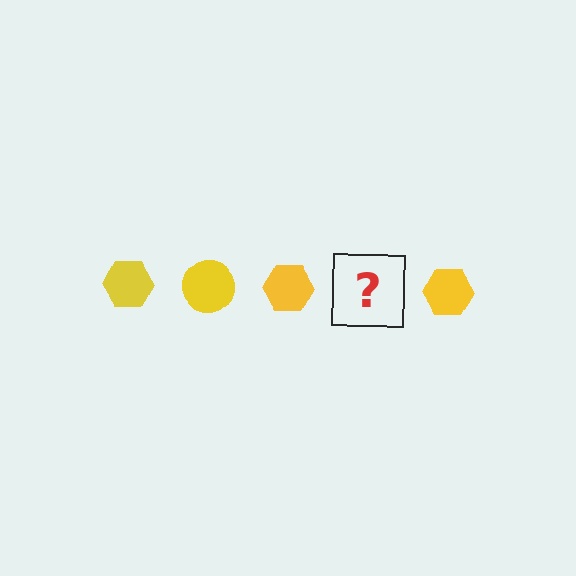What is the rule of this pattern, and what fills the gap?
The rule is that the pattern cycles through hexagon, circle shapes in yellow. The gap should be filled with a yellow circle.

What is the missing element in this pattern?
The missing element is a yellow circle.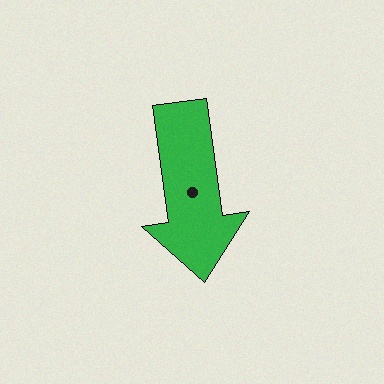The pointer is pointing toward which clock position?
Roughly 6 o'clock.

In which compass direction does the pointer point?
South.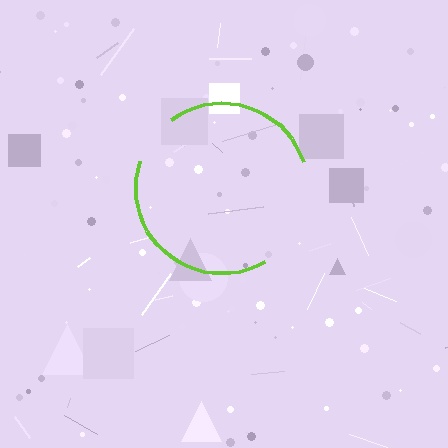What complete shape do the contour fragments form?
The contour fragments form a circle.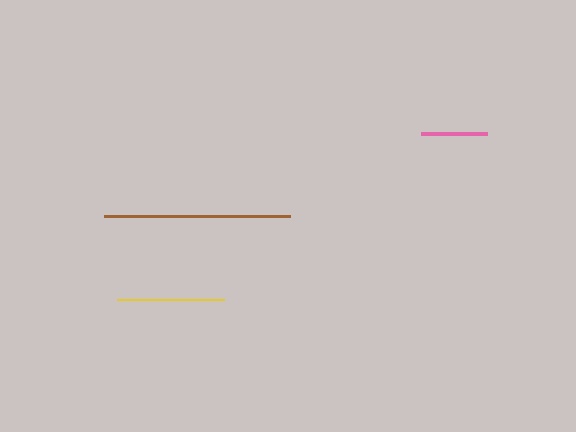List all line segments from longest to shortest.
From longest to shortest: brown, yellow, pink.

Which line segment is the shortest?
The pink line is the shortest at approximately 66 pixels.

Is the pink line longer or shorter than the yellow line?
The yellow line is longer than the pink line.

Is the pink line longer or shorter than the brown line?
The brown line is longer than the pink line.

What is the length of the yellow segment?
The yellow segment is approximately 106 pixels long.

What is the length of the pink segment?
The pink segment is approximately 66 pixels long.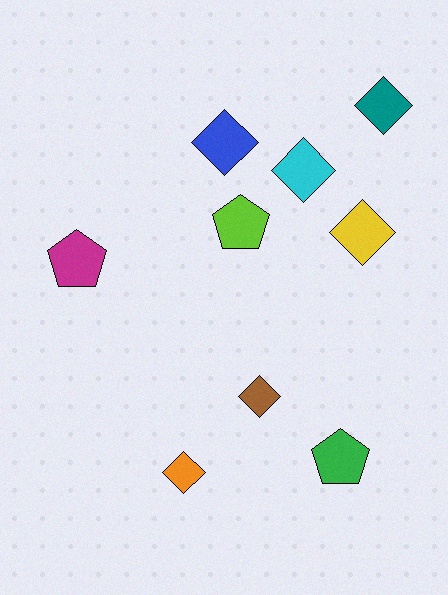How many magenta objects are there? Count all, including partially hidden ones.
There is 1 magenta object.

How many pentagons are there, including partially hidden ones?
There are 3 pentagons.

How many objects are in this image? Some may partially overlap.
There are 9 objects.